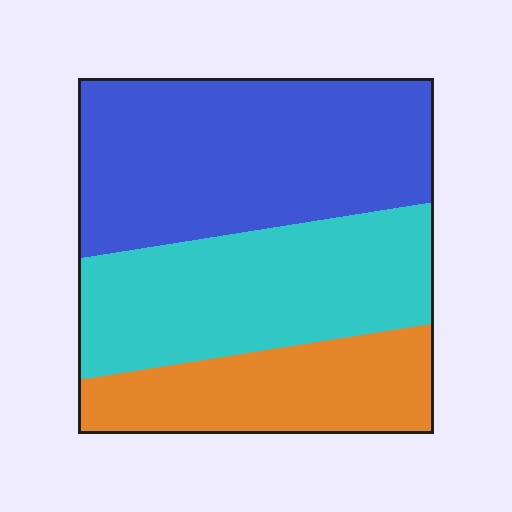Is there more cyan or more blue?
Blue.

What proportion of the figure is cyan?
Cyan takes up about one third (1/3) of the figure.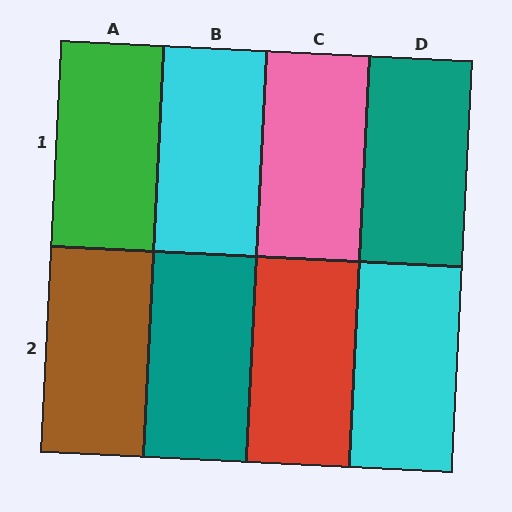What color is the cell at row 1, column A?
Green.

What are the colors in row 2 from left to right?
Brown, teal, red, cyan.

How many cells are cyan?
2 cells are cyan.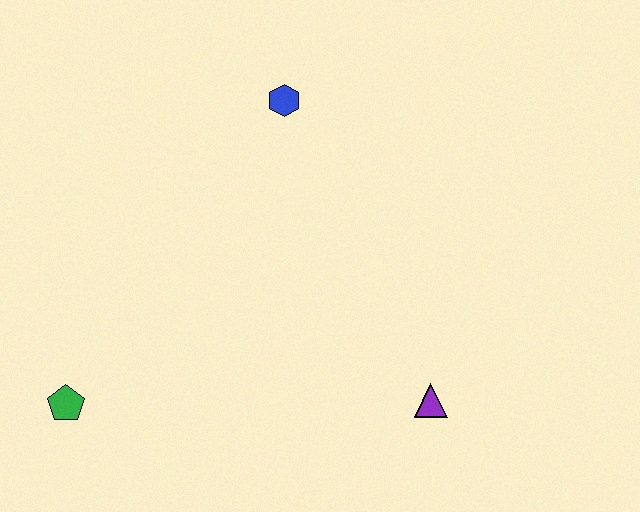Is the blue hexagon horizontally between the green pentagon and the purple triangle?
Yes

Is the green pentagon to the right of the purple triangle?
No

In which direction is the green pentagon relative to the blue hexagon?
The green pentagon is below the blue hexagon.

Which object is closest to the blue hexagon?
The purple triangle is closest to the blue hexagon.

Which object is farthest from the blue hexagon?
The green pentagon is farthest from the blue hexagon.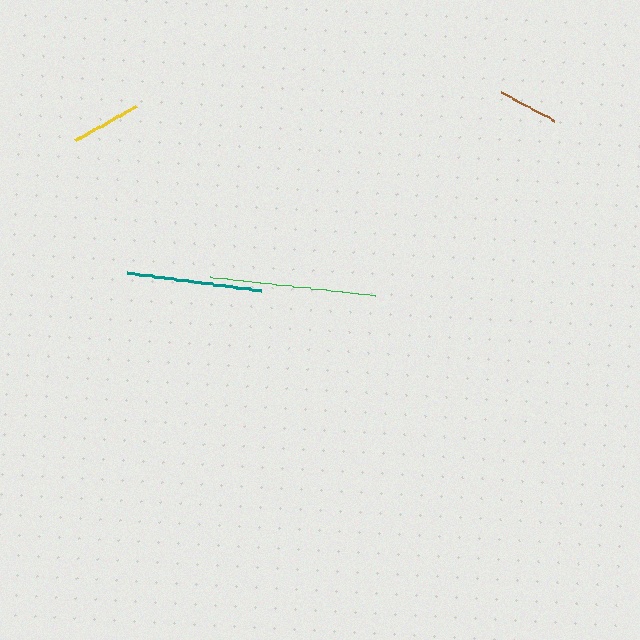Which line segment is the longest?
The green line is the longest at approximately 167 pixels.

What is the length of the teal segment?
The teal segment is approximately 135 pixels long.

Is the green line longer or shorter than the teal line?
The green line is longer than the teal line.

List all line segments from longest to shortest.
From longest to shortest: green, teal, yellow, brown.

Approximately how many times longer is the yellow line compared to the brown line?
The yellow line is approximately 1.1 times the length of the brown line.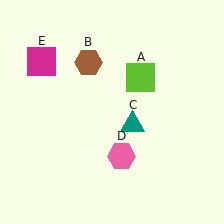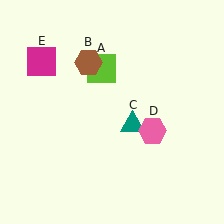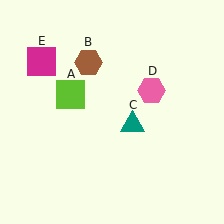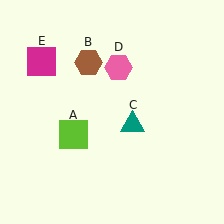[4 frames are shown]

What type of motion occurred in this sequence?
The lime square (object A), pink hexagon (object D) rotated counterclockwise around the center of the scene.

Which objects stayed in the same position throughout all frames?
Brown hexagon (object B) and teal triangle (object C) and magenta square (object E) remained stationary.